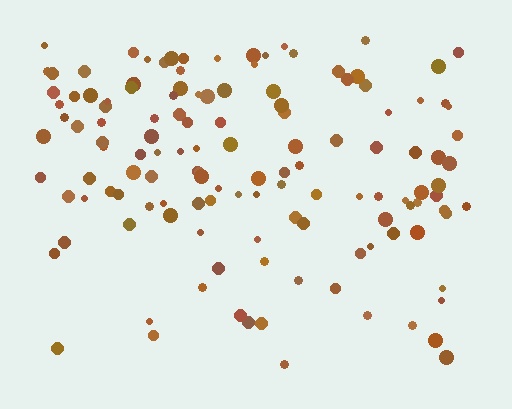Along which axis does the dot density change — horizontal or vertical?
Vertical.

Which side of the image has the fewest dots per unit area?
The bottom.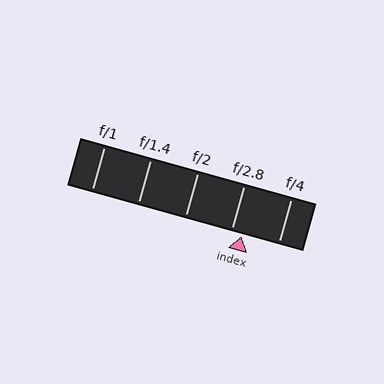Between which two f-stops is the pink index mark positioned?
The index mark is between f/2.8 and f/4.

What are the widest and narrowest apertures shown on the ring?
The widest aperture shown is f/1 and the narrowest is f/4.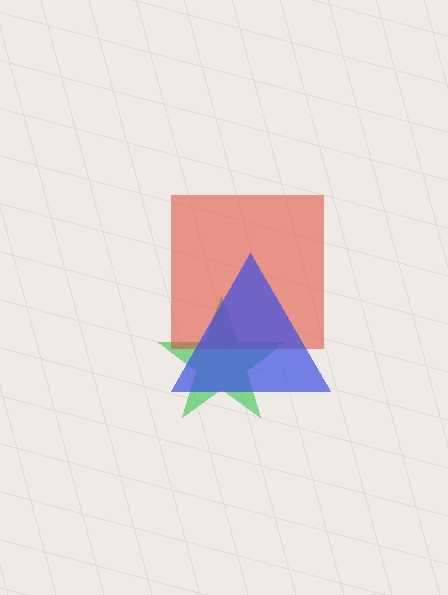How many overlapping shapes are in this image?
There are 3 overlapping shapes in the image.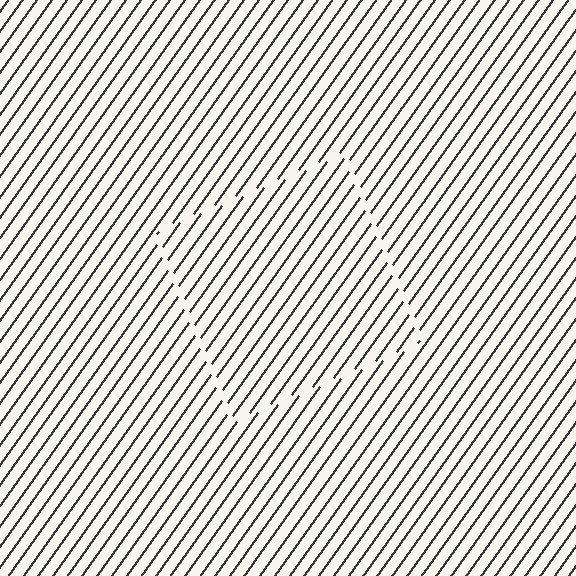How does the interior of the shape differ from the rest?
The interior of the shape contains the same grating, shifted by half a period — the contour is defined by the phase discontinuity where line-ends from the inner and outer gratings abut.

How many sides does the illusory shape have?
4 sides — the line-ends trace a square.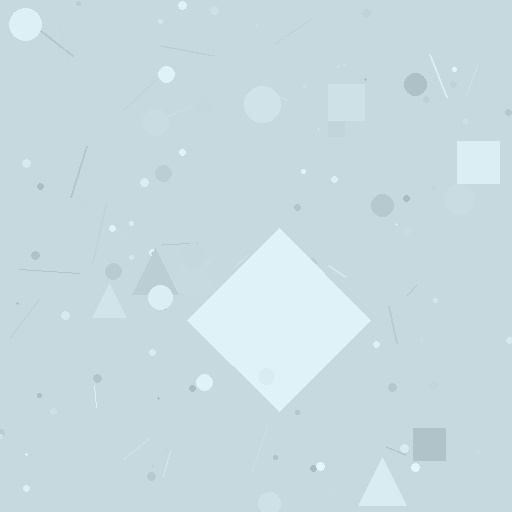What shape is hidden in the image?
A diamond is hidden in the image.